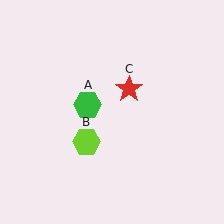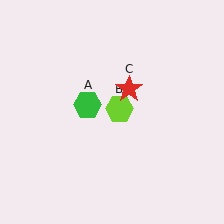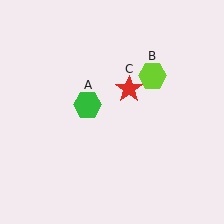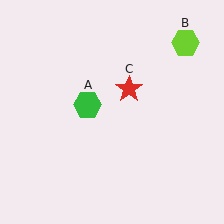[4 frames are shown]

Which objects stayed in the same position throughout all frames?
Green hexagon (object A) and red star (object C) remained stationary.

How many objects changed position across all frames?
1 object changed position: lime hexagon (object B).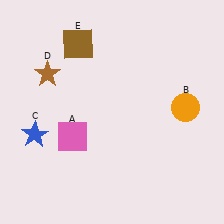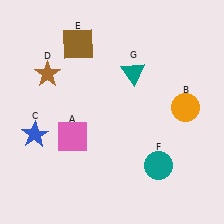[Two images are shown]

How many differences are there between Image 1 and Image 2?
There are 2 differences between the two images.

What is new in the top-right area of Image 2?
A teal triangle (G) was added in the top-right area of Image 2.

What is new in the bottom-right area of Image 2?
A teal circle (F) was added in the bottom-right area of Image 2.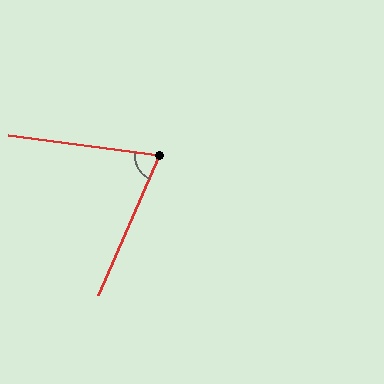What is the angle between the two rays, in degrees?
Approximately 74 degrees.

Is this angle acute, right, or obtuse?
It is acute.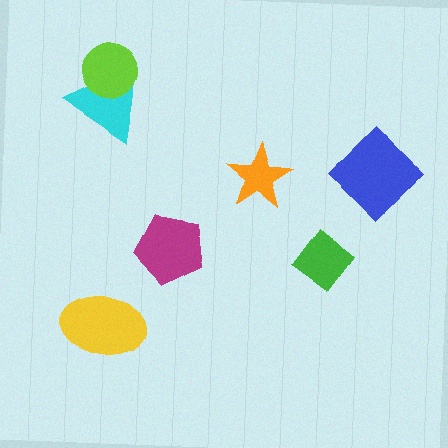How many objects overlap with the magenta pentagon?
0 objects overlap with the magenta pentagon.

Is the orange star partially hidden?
No, no other shape covers it.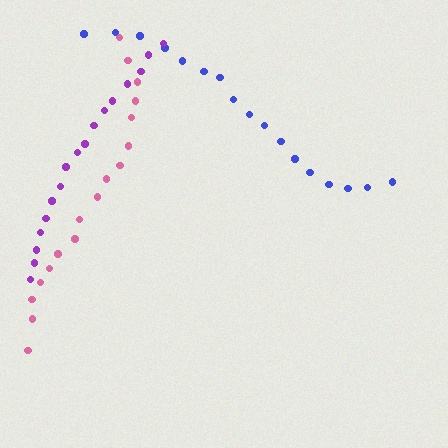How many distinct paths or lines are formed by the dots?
There are 3 distinct paths.